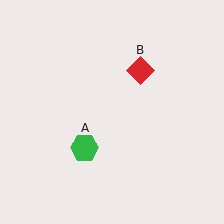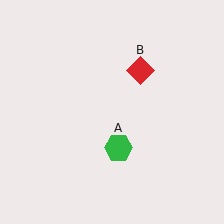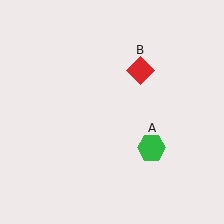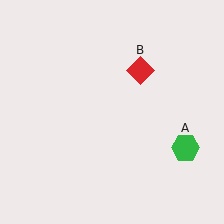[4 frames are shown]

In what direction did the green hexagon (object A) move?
The green hexagon (object A) moved right.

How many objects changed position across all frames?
1 object changed position: green hexagon (object A).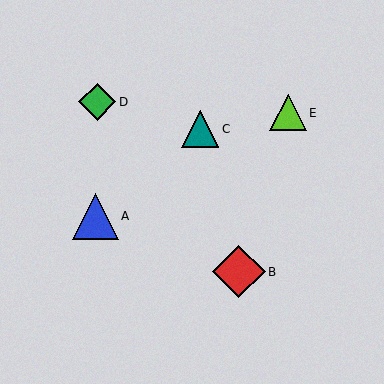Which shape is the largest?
The red diamond (labeled B) is the largest.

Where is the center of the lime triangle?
The center of the lime triangle is at (288, 113).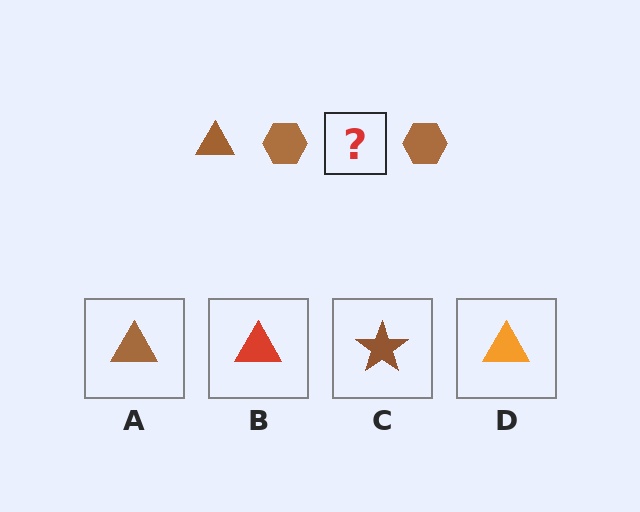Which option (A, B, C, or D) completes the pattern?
A.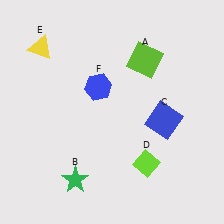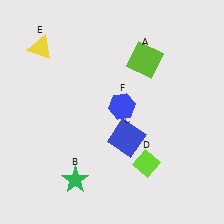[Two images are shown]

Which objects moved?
The objects that moved are: the blue square (C), the blue hexagon (F).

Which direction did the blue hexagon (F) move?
The blue hexagon (F) moved right.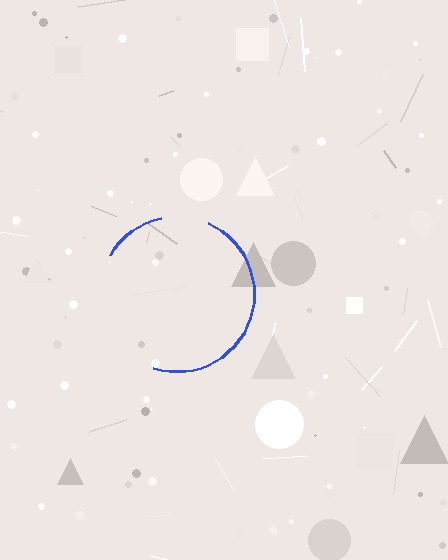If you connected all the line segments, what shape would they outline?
They would outline a circle.